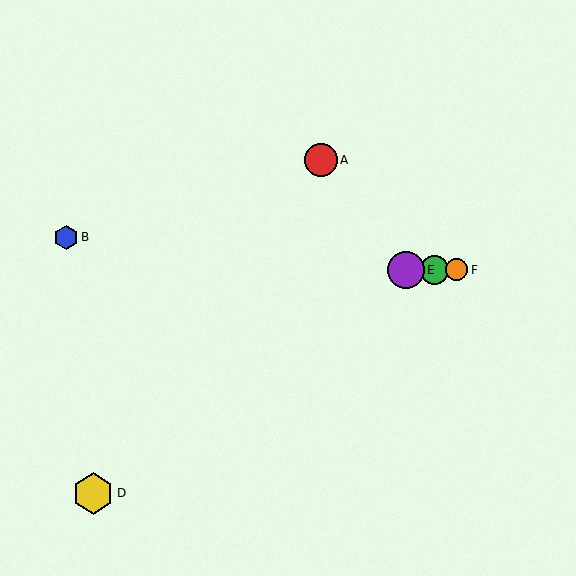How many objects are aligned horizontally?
3 objects (C, E, F) are aligned horizontally.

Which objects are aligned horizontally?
Objects C, E, F are aligned horizontally.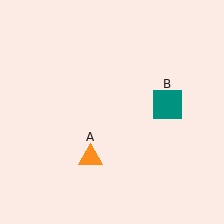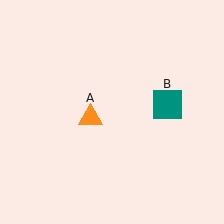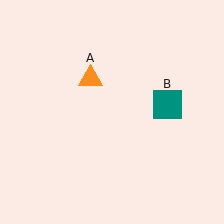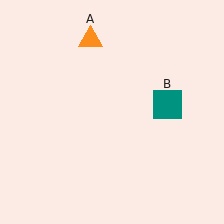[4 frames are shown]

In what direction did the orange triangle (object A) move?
The orange triangle (object A) moved up.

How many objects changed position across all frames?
1 object changed position: orange triangle (object A).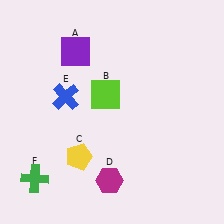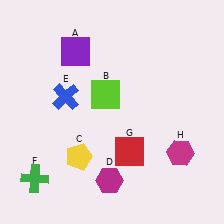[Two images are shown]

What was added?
A red square (G), a magenta hexagon (H) were added in Image 2.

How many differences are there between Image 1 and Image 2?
There are 2 differences between the two images.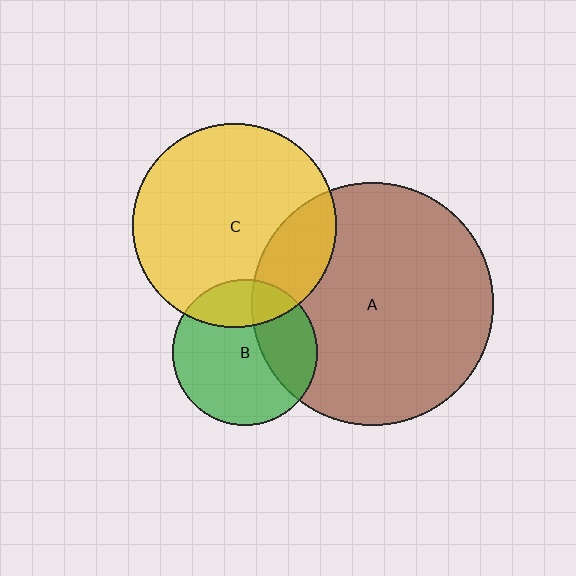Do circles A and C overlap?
Yes.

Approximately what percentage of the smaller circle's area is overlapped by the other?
Approximately 20%.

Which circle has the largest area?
Circle A (brown).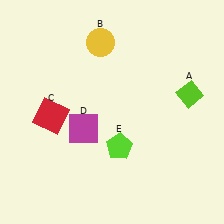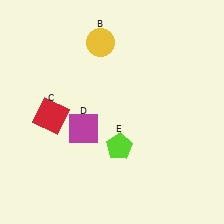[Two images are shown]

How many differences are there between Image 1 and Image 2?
There is 1 difference between the two images.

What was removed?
The lime diamond (A) was removed in Image 2.